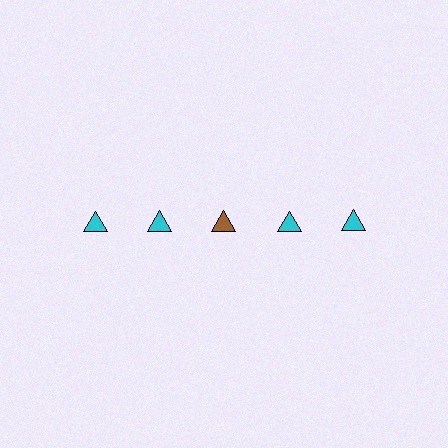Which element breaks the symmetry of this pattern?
The brown triangle in the top row, center column breaks the symmetry. All other shapes are cyan triangles.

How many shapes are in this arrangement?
There are 5 shapes arranged in a grid pattern.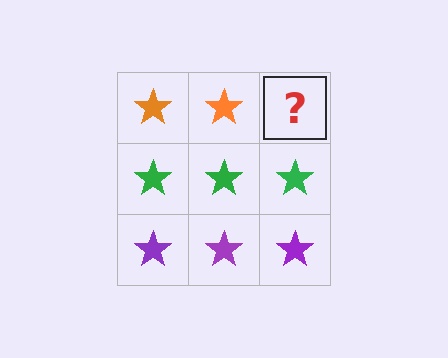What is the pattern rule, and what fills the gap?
The rule is that each row has a consistent color. The gap should be filled with an orange star.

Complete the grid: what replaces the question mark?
The question mark should be replaced with an orange star.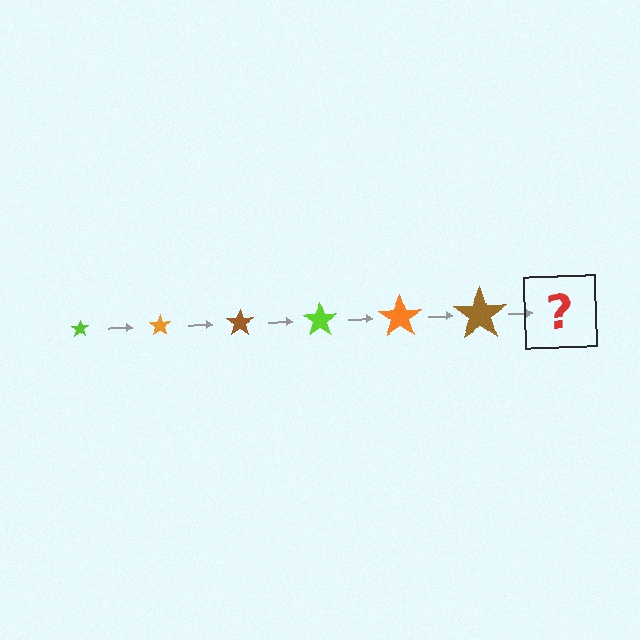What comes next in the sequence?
The next element should be a lime star, larger than the previous one.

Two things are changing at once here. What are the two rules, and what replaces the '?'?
The two rules are that the star grows larger each step and the color cycles through lime, orange, and brown. The '?' should be a lime star, larger than the previous one.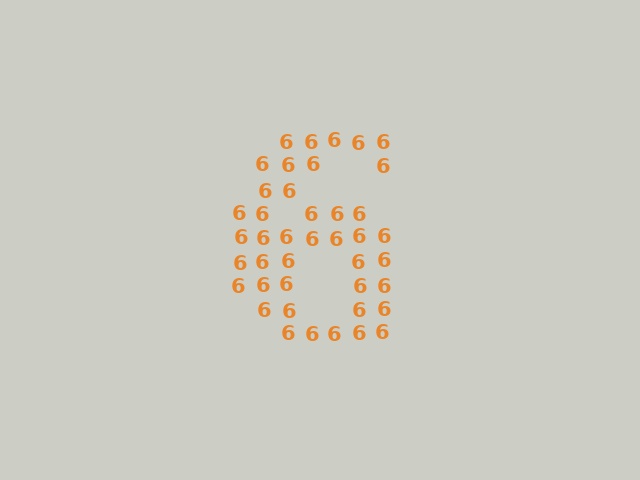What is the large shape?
The large shape is the digit 6.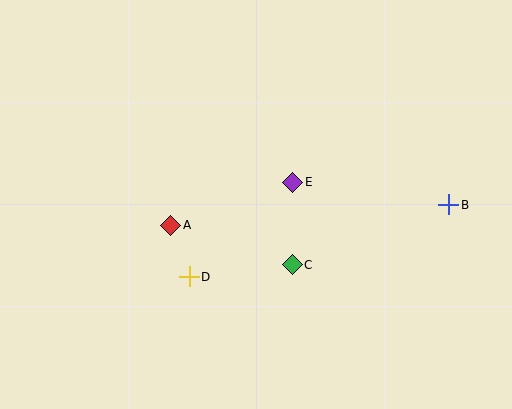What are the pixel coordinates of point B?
Point B is at (449, 205).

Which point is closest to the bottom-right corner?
Point B is closest to the bottom-right corner.